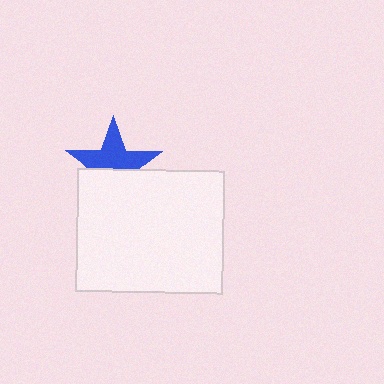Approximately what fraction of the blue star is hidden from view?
Roughly 43% of the blue star is hidden behind the white rectangle.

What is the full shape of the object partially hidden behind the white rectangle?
The partially hidden object is a blue star.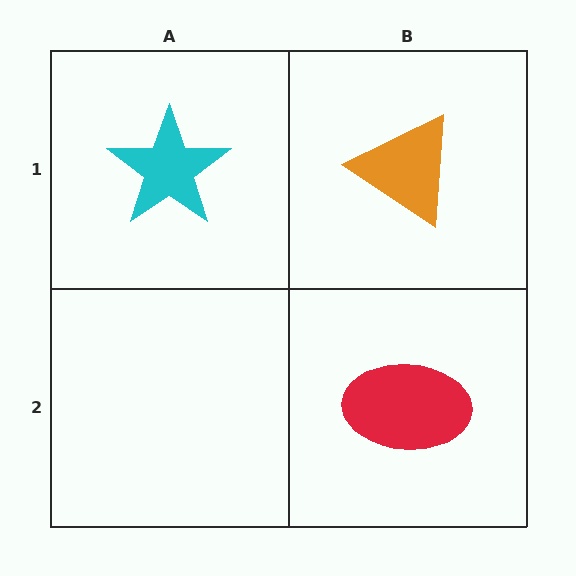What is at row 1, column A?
A cyan star.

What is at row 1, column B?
An orange triangle.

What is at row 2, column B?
A red ellipse.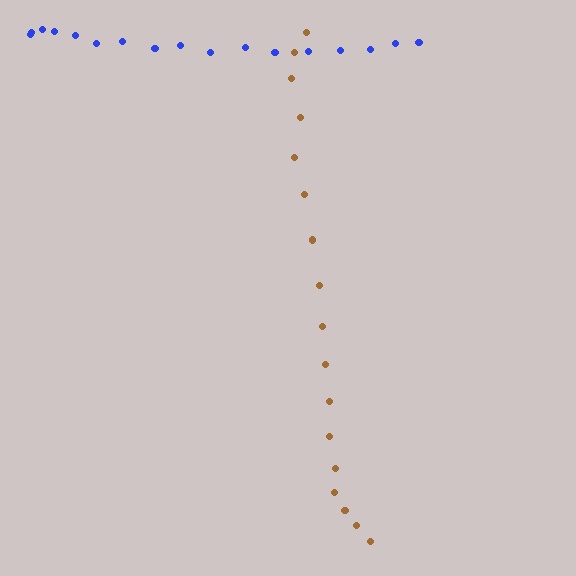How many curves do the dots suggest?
There are 2 distinct paths.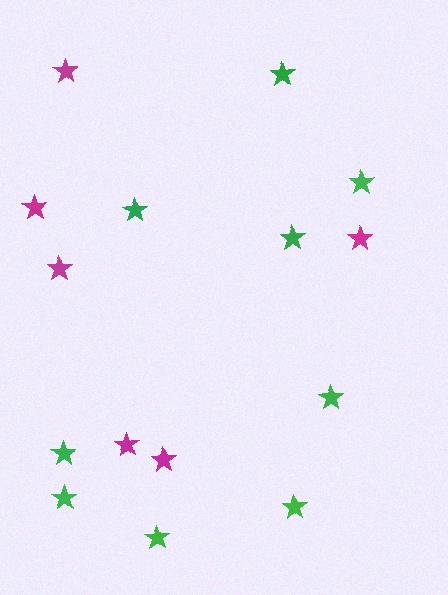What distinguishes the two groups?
There are 2 groups: one group of green stars (9) and one group of magenta stars (6).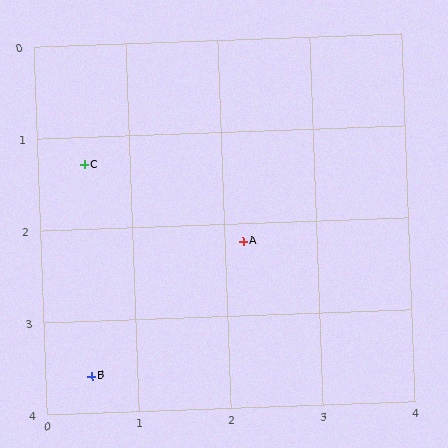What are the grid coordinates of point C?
Point C is at approximately (0.5, 1.3).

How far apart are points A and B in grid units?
Points A and B are about 2.2 grid units apart.